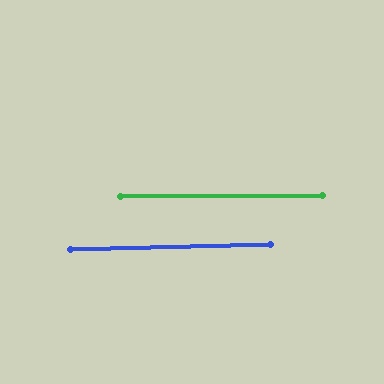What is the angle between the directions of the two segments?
Approximately 1 degree.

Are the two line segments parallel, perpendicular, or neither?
Parallel — their directions differ by only 0.8°.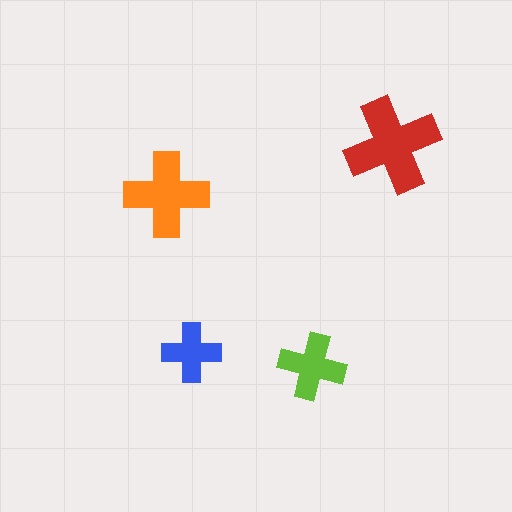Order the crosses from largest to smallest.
the red one, the orange one, the lime one, the blue one.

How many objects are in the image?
There are 4 objects in the image.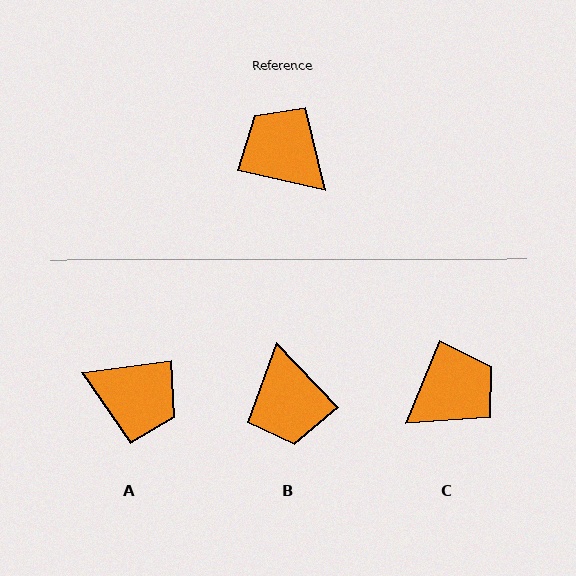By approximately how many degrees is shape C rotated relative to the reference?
Approximately 100 degrees clockwise.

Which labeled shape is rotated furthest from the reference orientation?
A, about 159 degrees away.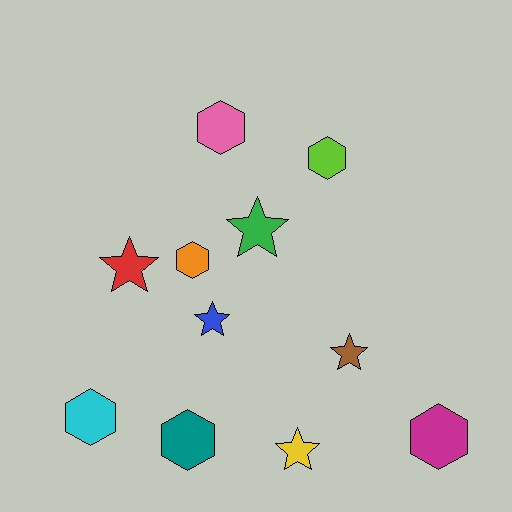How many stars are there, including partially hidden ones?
There are 5 stars.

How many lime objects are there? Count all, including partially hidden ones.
There is 1 lime object.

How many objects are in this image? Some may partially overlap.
There are 11 objects.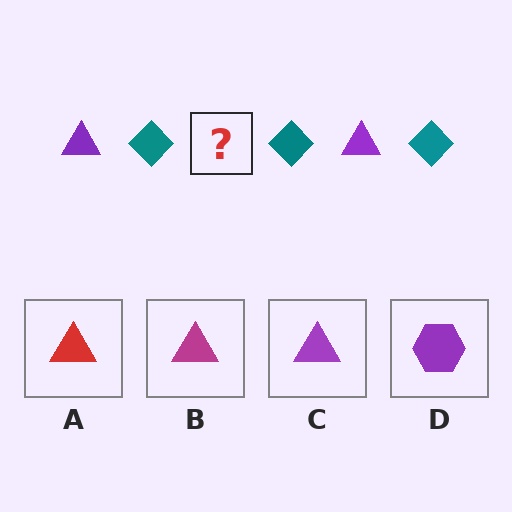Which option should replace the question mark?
Option C.